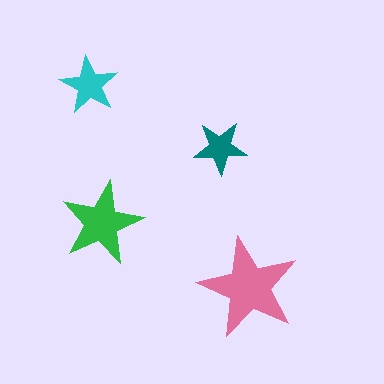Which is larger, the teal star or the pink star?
The pink one.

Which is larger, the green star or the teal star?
The green one.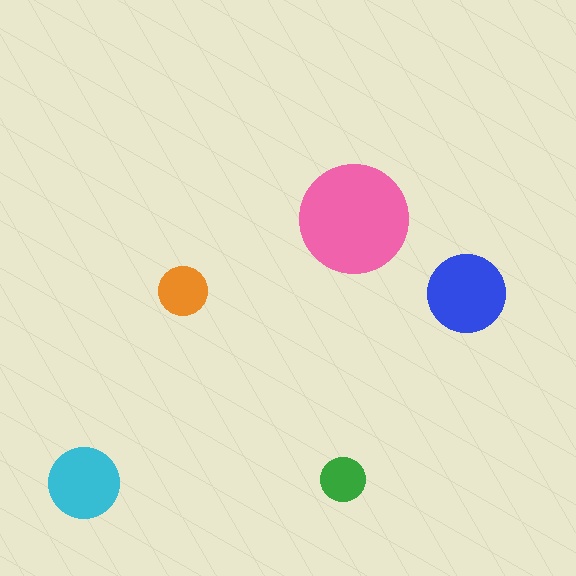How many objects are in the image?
There are 5 objects in the image.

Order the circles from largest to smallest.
the pink one, the blue one, the cyan one, the orange one, the green one.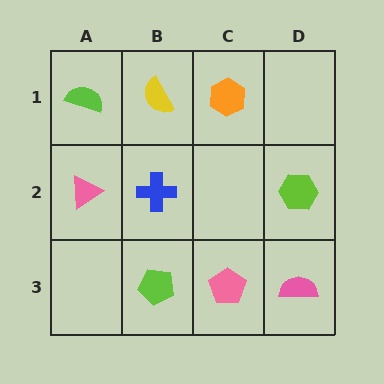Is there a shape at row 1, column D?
No, that cell is empty.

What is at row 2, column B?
A blue cross.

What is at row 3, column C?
A pink pentagon.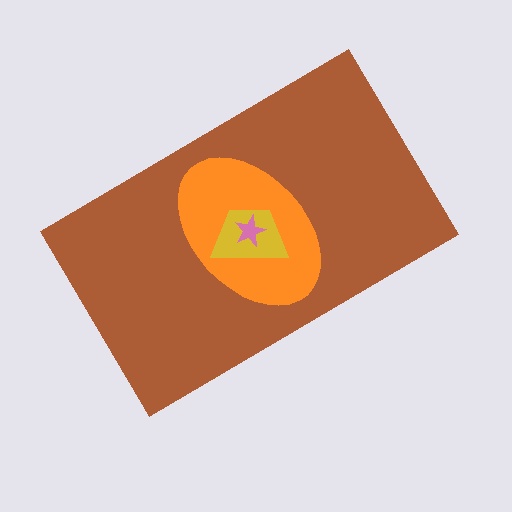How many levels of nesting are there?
4.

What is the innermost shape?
The pink star.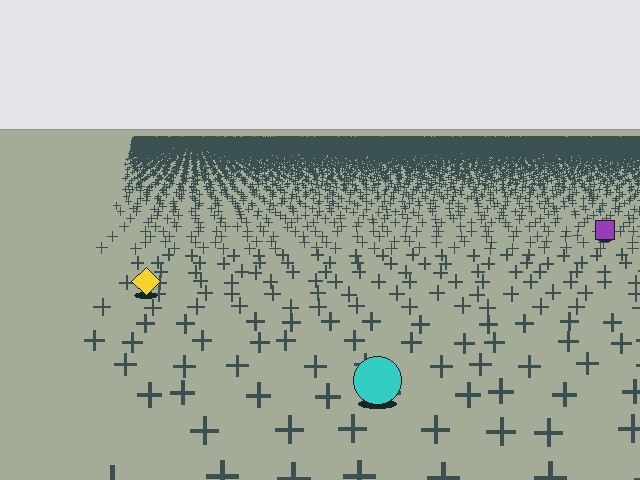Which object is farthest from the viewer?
The purple square is farthest from the viewer. It appears smaller and the ground texture around it is denser.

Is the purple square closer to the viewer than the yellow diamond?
No. The yellow diamond is closer — you can tell from the texture gradient: the ground texture is coarser near it.